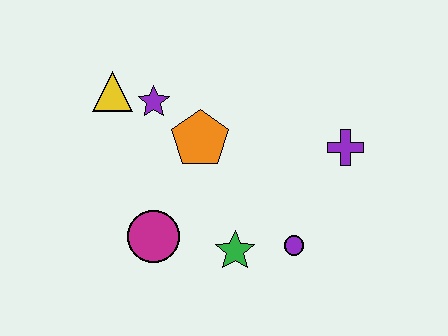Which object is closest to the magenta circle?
The green star is closest to the magenta circle.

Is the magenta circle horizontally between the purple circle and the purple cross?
No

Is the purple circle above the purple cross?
No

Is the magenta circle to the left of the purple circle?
Yes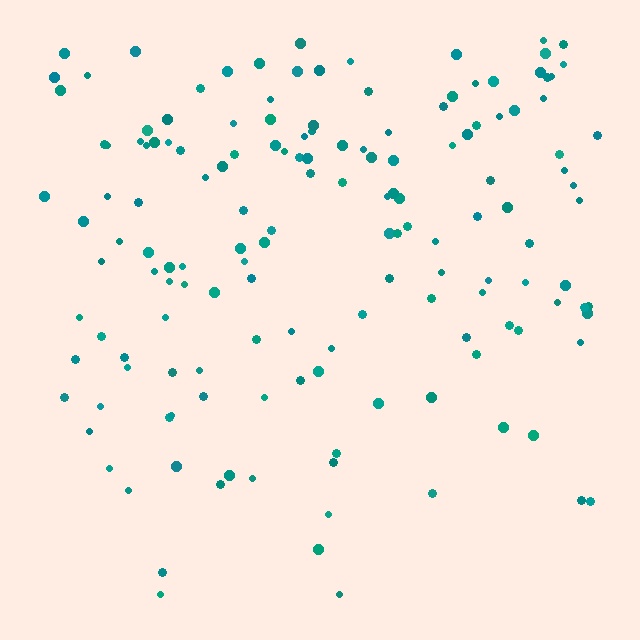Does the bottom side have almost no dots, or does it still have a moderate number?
Still a moderate number, just noticeably fewer than the top.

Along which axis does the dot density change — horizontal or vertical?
Vertical.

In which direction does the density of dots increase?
From bottom to top, with the top side densest.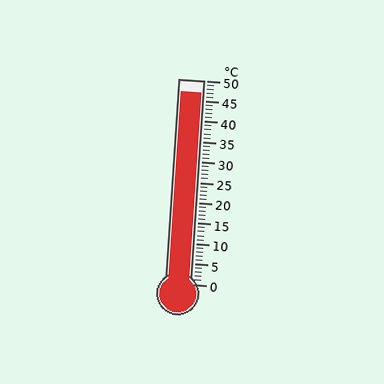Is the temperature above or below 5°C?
The temperature is above 5°C.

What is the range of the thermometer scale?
The thermometer scale ranges from 0°C to 50°C.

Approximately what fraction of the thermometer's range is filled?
The thermometer is filled to approximately 95% of its range.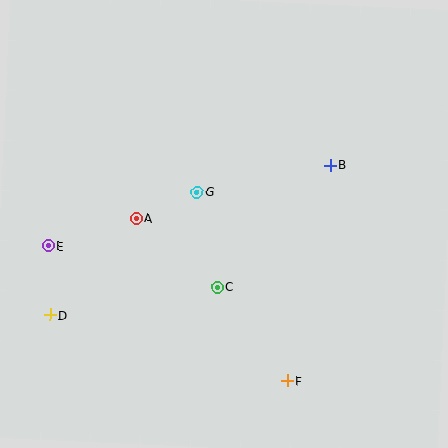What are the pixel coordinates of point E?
Point E is at (48, 246).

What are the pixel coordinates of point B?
Point B is at (330, 165).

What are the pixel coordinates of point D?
Point D is at (50, 315).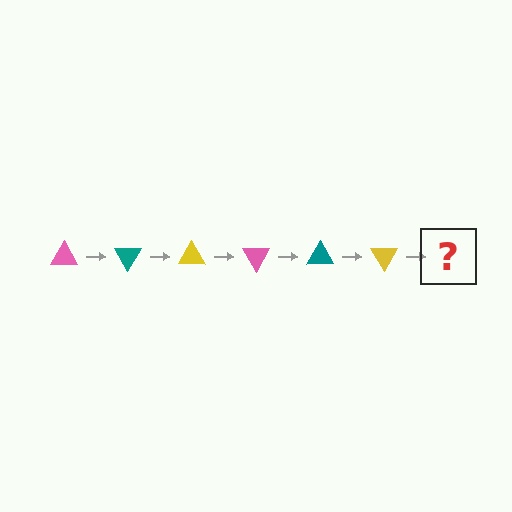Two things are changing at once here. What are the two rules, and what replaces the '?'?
The two rules are that it rotates 60 degrees each step and the color cycles through pink, teal, and yellow. The '?' should be a pink triangle, rotated 360 degrees from the start.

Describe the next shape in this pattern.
It should be a pink triangle, rotated 360 degrees from the start.